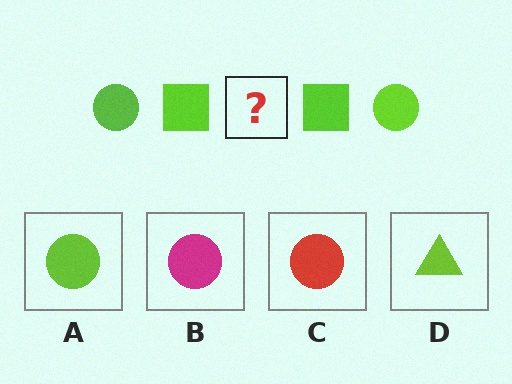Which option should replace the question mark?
Option A.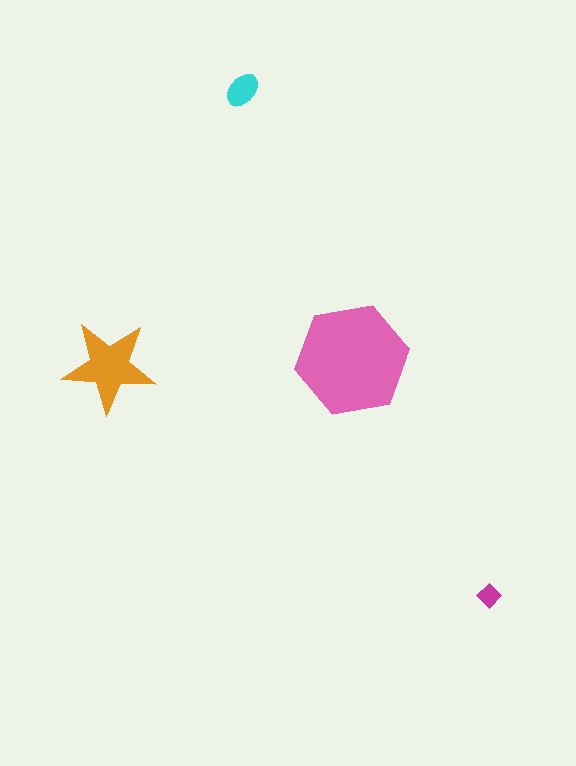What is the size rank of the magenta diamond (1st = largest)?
4th.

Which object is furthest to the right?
The magenta diamond is rightmost.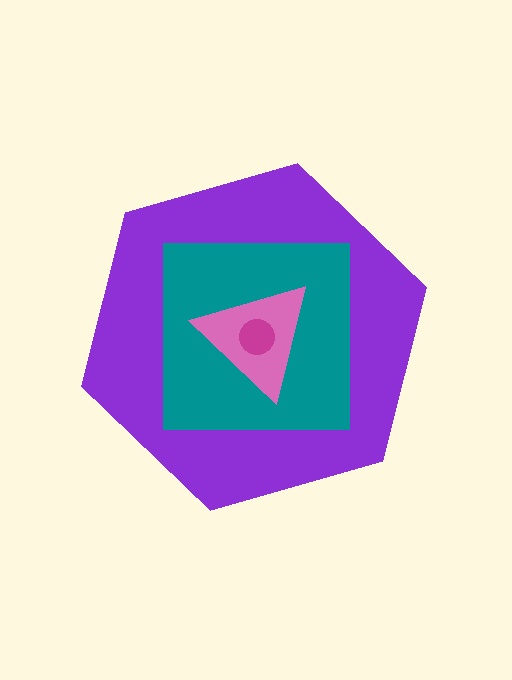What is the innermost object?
The magenta circle.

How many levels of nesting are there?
4.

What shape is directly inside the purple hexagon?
The teal square.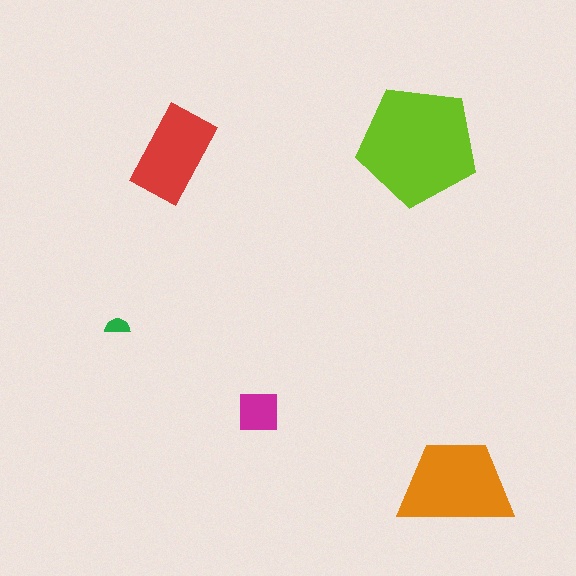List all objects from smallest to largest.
The green semicircle, the magenta square, the red rectangle, the orange trapezoid, the lime pentagon.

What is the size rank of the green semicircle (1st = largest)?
5th.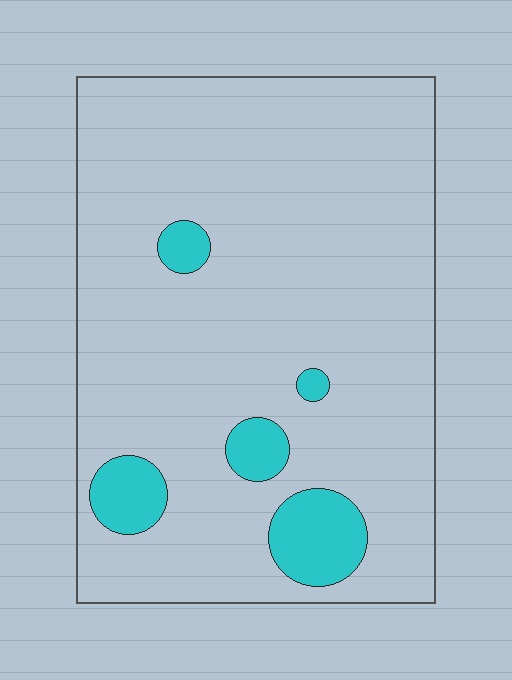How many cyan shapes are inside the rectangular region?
5.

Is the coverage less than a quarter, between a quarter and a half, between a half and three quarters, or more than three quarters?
Less than a quarter.